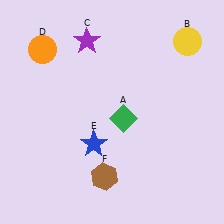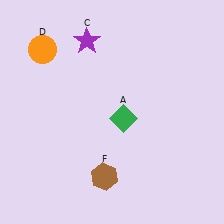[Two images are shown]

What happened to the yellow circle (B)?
The yellow circle (B) was removed in Image 2. It was in the top-right area of Image 1.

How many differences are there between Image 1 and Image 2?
There are 2 differences between the two images.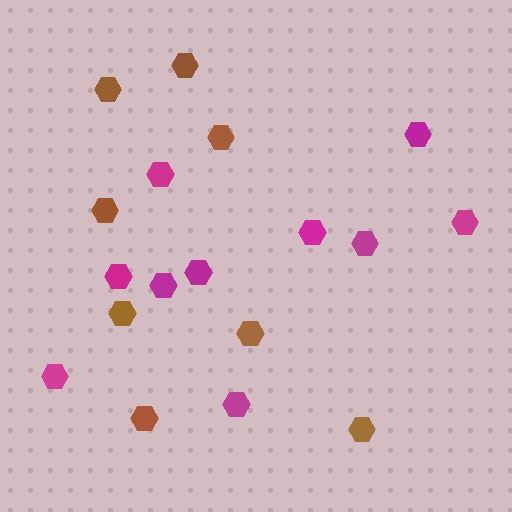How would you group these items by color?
There are 2 groups: one group of brown hexagons (8) and one group of magenta hexagons (10).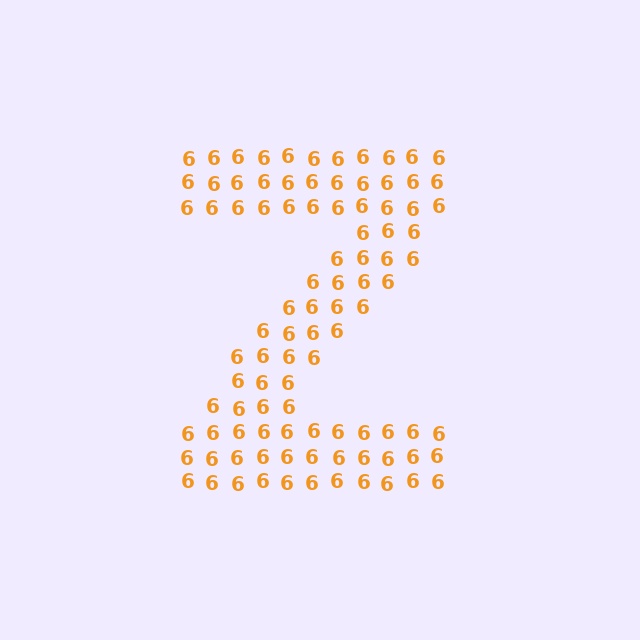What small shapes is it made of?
It is made of small digit 6's.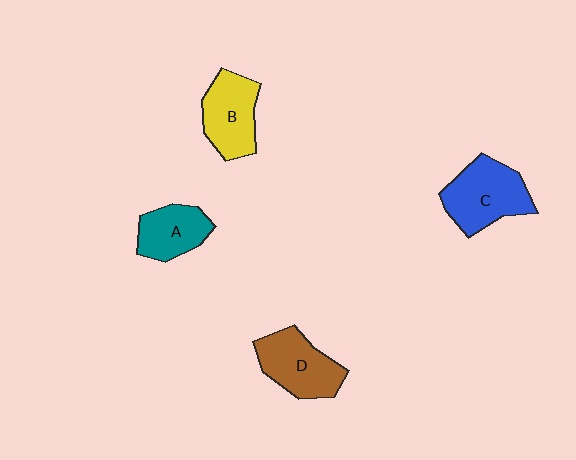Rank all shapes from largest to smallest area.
From largest to smallest: C (blue), D (brown), B (yellow), A (teal).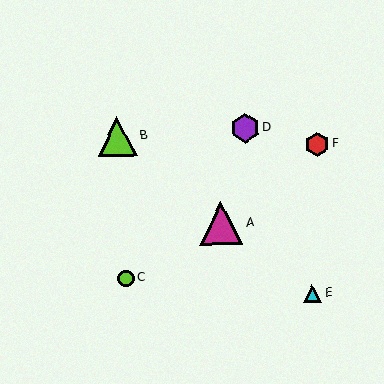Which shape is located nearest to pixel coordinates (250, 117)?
The purple hexagon (labeled D) at (245, 128) is nearest to that location.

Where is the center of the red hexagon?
The center of the red hexagon is at (317, 144).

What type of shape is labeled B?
Shape B is a lime triangle.